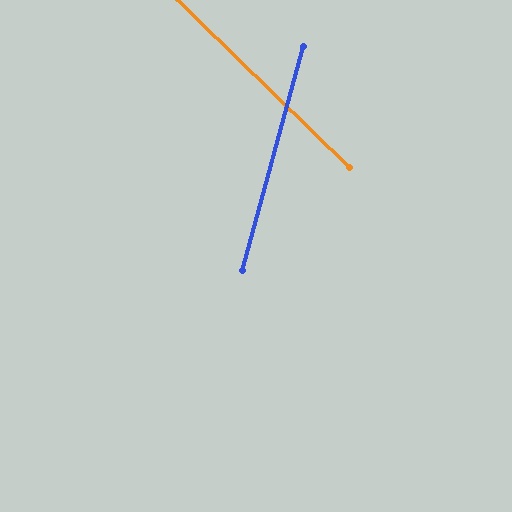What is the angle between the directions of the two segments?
Approximately 61 degrees.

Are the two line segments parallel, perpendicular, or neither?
Neither parallel nor perpendicular — they differ by about 61°.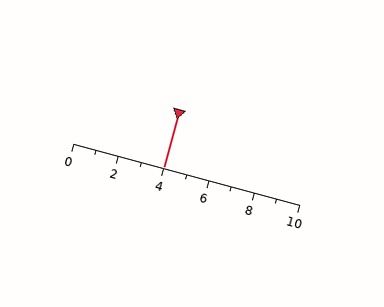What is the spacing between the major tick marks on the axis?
The major ticks are spaced 2 apart.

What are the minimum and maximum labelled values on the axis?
The axis runs from 0 to 10.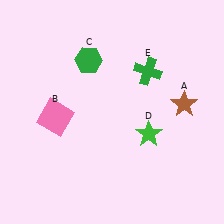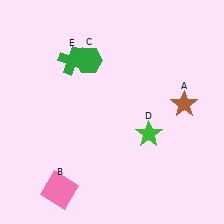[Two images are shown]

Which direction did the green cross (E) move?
The green cross (E) moved left.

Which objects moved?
The objects that moved are: the pink square (B), the green cross (E).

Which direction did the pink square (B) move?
The pink square (B) moved down.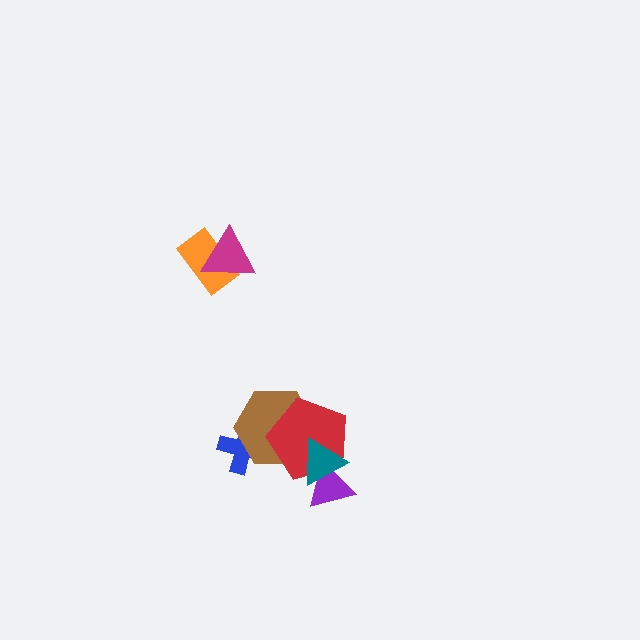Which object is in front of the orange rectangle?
The magenta triangle is in front of the orange rectangle.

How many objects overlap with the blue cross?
1 object overlaps with the blue cross.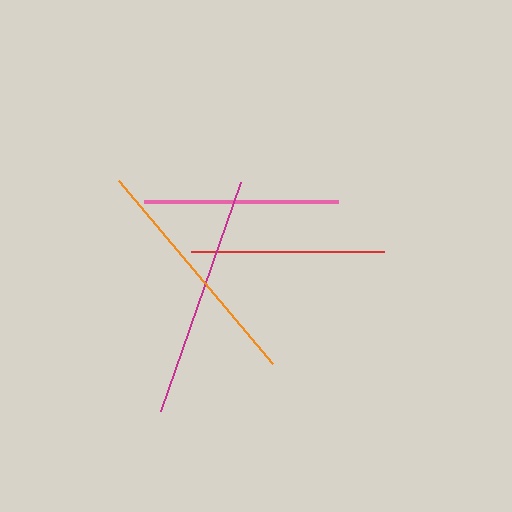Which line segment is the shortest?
The red line is the shortest at approximately 193 pixels.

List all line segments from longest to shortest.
From longest to shortest: magenta, orange, pink, red.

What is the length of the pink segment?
The pink segment is approximately 195 pixels long.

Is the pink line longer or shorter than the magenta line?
The magenta line is longer than the pink line.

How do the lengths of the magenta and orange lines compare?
The magenta and orange lines are approximately the same length.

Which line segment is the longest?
The magenta line is the longest at approximately 242 pixels.